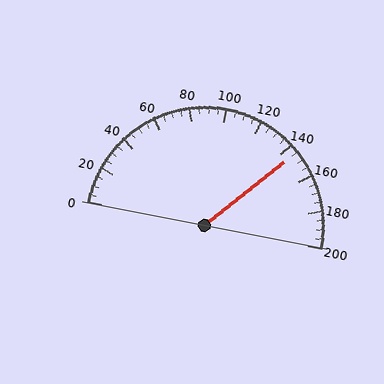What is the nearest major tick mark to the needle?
The nearest major tick mark is 140.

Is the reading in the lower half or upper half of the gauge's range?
The reading is in the upper half of the range (0 to 200).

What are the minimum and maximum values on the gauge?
The gauge ranges from 0 to 200.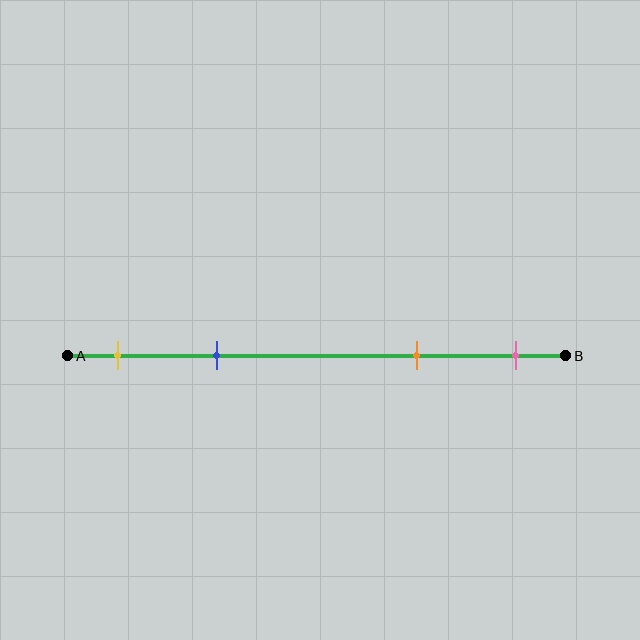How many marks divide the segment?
There are 4 marks dividing the segment.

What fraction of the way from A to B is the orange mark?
The orange mark is approximately 70% (0.7) of the way from A to B.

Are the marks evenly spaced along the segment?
No, the marks are not evenly spaced.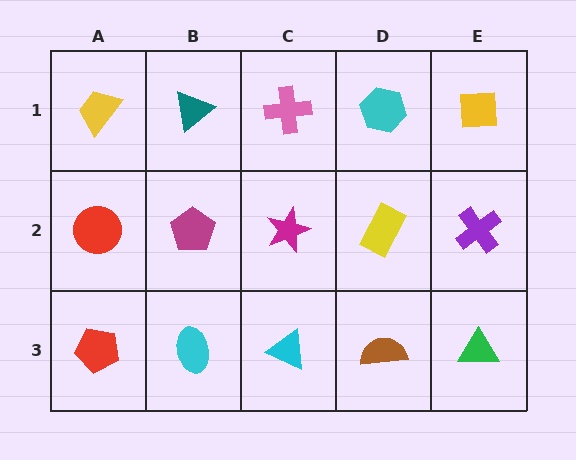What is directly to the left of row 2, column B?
A red circle.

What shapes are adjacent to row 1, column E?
A purple cross (row 2, column E), a cyan hexagon (row 1, column D).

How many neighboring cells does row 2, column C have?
4.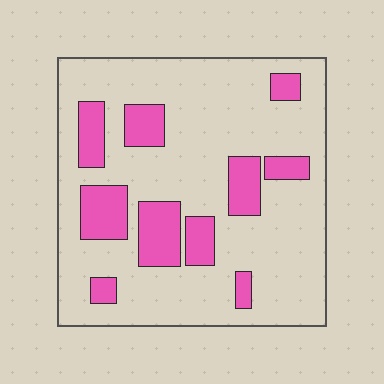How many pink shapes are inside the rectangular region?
10.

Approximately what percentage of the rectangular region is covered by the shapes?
Approximately 20%.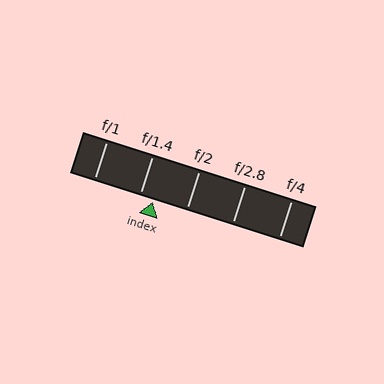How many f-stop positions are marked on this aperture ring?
There are 5 f-stop positions marked.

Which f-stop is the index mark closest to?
The index mark is closest to f/1.4.